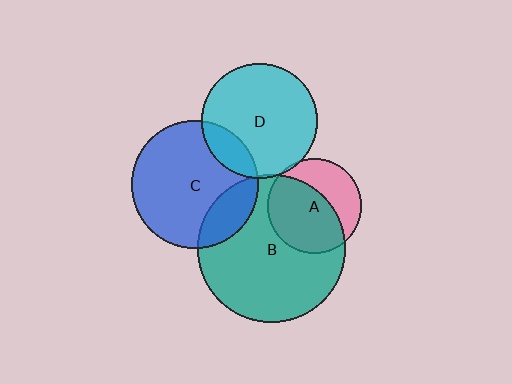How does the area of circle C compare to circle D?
Approximately 1.2 times.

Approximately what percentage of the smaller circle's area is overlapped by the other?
Approximately 5%.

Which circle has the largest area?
Circle B (teal).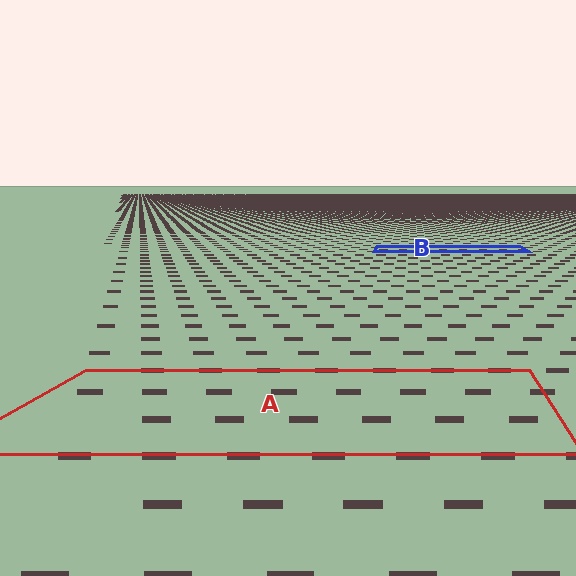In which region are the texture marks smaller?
The texture marks are smaller in region B, because it is farther away.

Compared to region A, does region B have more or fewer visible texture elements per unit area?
Region B has more texture elements per unit area — they are packed more densely because it is farther away.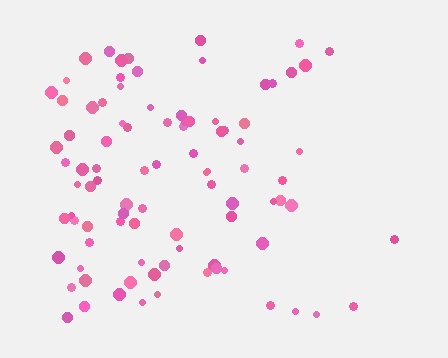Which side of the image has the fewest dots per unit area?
The right.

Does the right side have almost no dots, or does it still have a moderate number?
Still a moderate number, just noticeably fewer than the left.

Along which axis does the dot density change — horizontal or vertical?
Horizontal.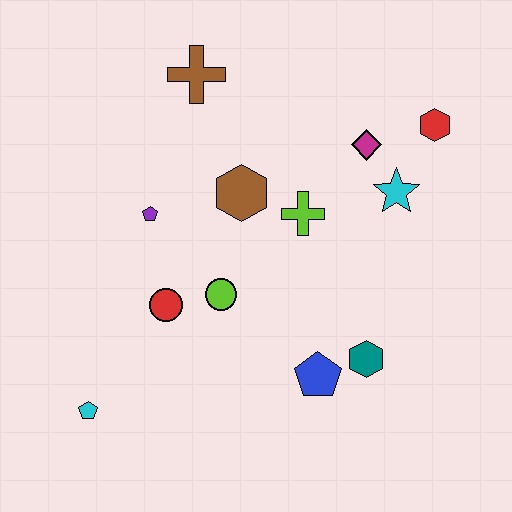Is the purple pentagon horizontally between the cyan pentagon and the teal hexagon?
Yes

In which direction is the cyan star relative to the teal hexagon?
The cyan star is above the teal hexagon.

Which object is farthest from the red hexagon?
The cyan pentagon is farthest from the red hexagon.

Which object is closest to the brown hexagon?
The lime cross is closest to the brown hexagon.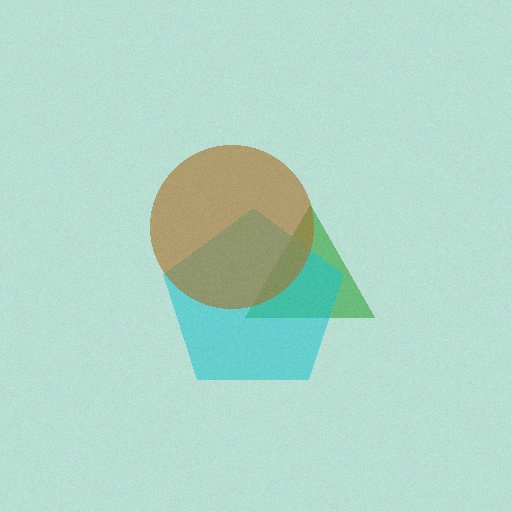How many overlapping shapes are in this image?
There are 3 overlapping shapes in the image.